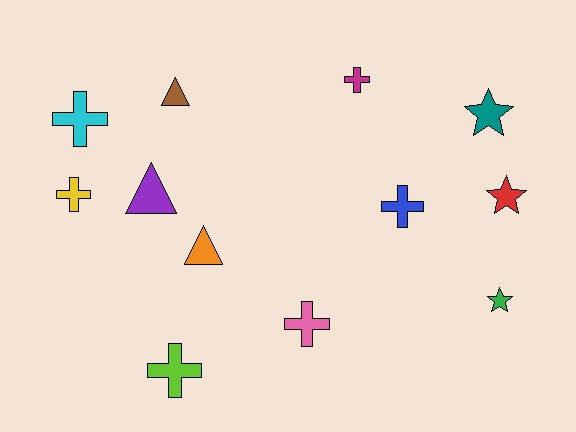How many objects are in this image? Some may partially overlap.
There are 12 objects.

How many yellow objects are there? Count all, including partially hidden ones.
There is 1 yellow object.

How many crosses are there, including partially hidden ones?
There are 6 crosses.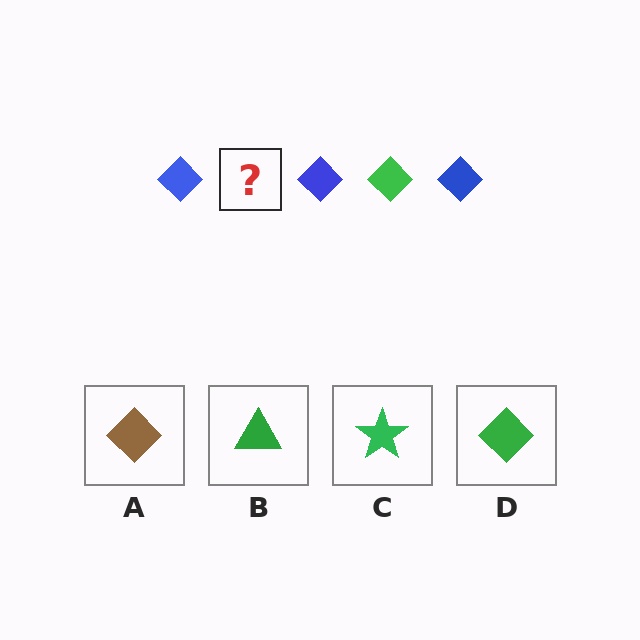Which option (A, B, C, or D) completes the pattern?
D.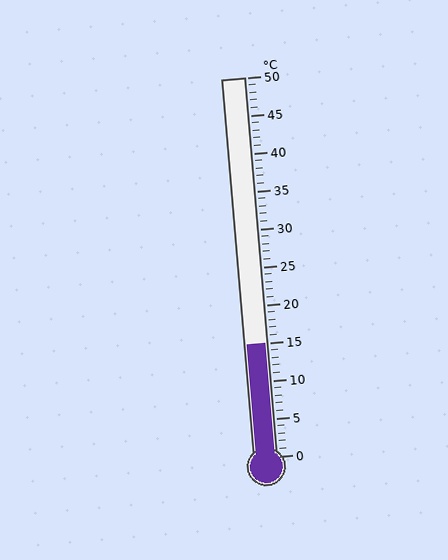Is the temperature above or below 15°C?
The temperature is at 15°C.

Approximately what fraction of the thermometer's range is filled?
The thermometer is filled to approximately 30% of its range.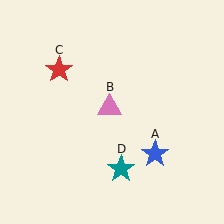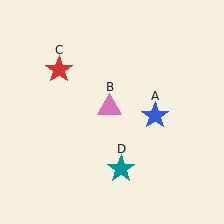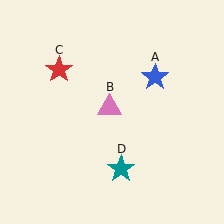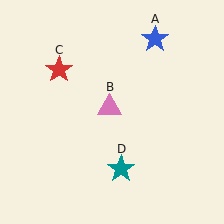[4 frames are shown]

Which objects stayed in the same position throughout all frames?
Pink triangle (object B) and red star (object C) and teal star (object D) remained stationary.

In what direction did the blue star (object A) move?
The blue star (object A) moved up.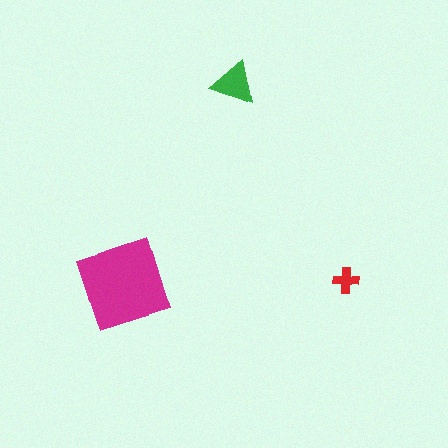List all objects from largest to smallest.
The magenta diamond, the green triangle, the red cross.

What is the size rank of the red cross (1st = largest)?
3rd.